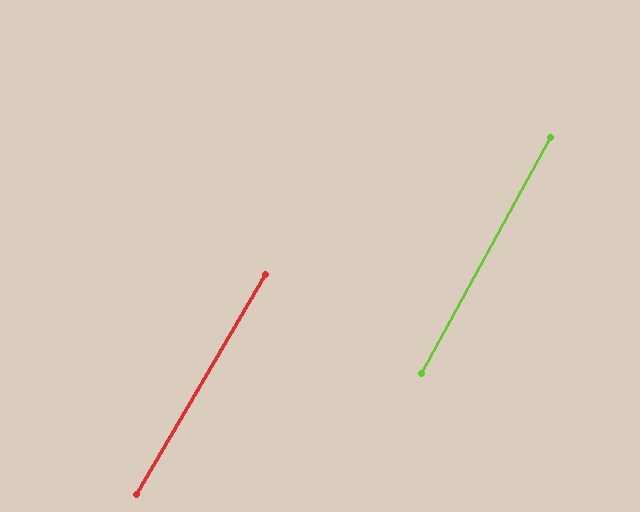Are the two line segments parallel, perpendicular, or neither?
Parallel — their directions differ by only 1.5°.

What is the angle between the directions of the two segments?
Approximately 2 degrees.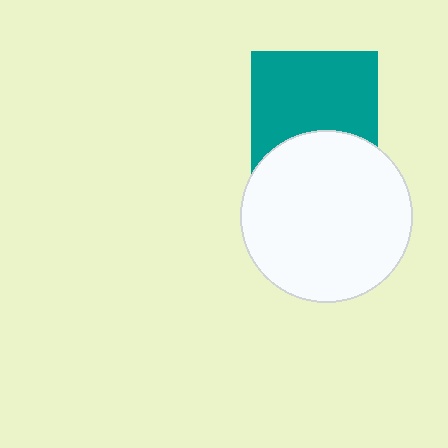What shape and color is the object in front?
The object in front is a white circle.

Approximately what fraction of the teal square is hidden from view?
Roughly 31% of the teal square is hidden behind the white circle.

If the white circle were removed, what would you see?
You would see the complete teal square.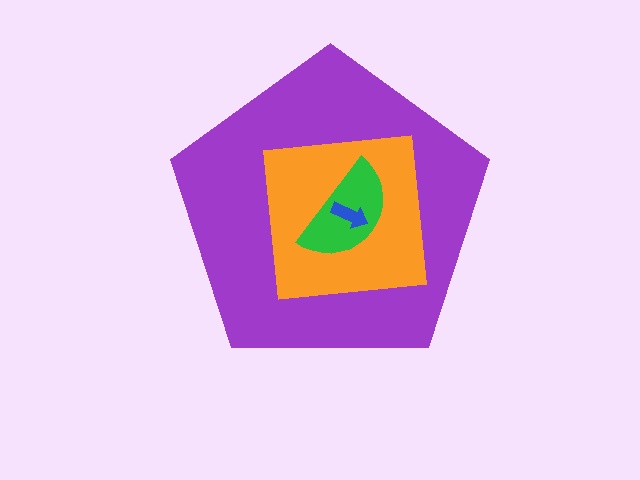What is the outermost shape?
The purple pentagon.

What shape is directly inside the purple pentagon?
The orange square.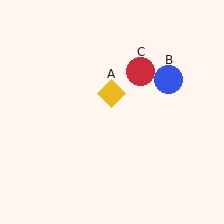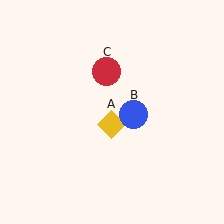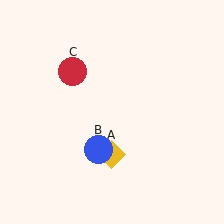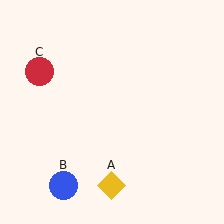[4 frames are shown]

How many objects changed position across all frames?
3 objects changed position: yellow diamond (object A), blue circle (object B), red circle (object C).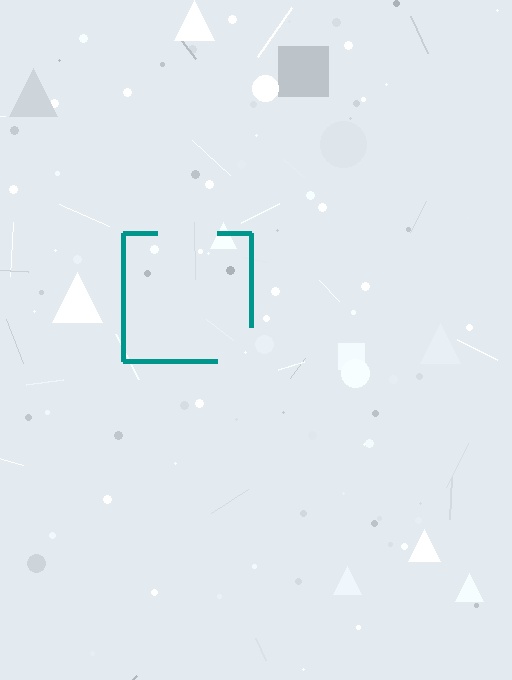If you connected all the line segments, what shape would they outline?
They would outline a square.